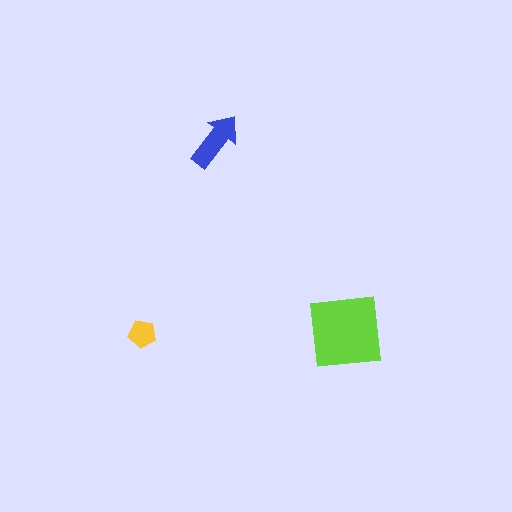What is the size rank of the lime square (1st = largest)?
1st.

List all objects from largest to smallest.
The lime square, the blue arrow, the yellow pentagon.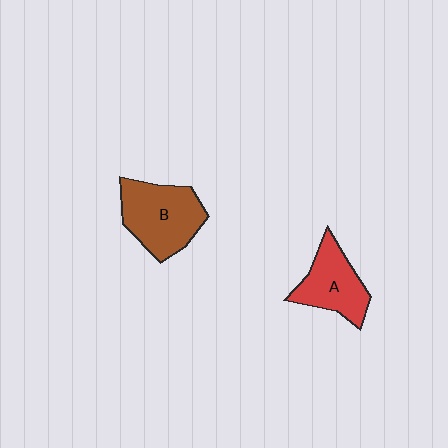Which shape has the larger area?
Shape B (brown).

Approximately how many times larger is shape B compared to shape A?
Approximately 1.3 times.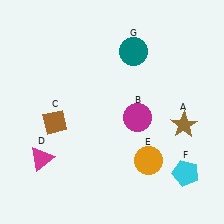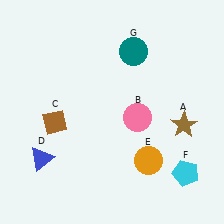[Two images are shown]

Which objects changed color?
B changed from magenta to pink. D changed from magenta to blue.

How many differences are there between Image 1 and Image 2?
There are 2 differences between the two images.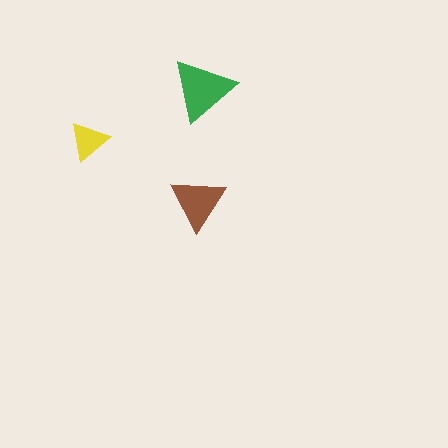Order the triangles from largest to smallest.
the green one, the brown one, the yellow one.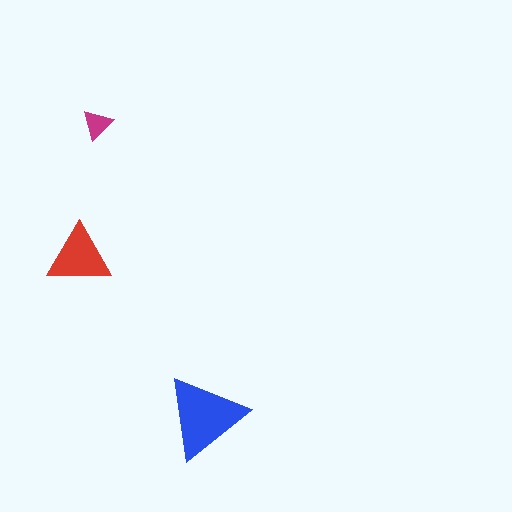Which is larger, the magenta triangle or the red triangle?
The red one.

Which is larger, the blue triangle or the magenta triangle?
The blue one.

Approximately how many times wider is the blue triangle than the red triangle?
About 1.5 times wider.